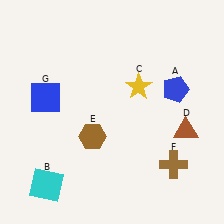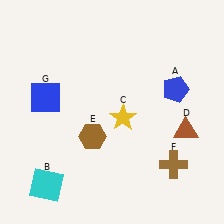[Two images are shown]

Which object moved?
The yellow star (C) moved down.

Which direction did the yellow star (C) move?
The yellow star (C) moved down.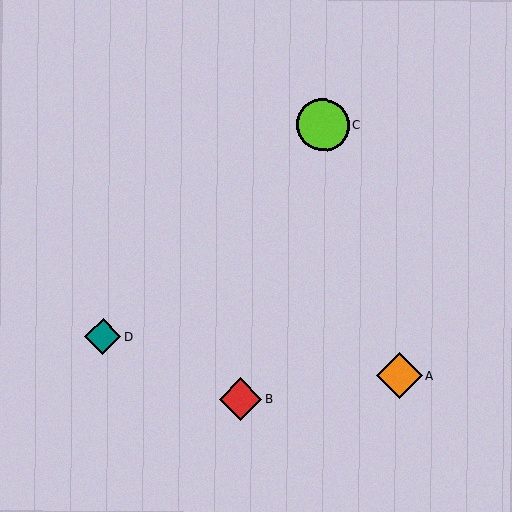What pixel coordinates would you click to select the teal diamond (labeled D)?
Click at (103, 337) to select the teal diamond D.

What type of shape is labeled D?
Shape D is a teal diamond.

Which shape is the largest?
The lime circle (labeled C) is the largest.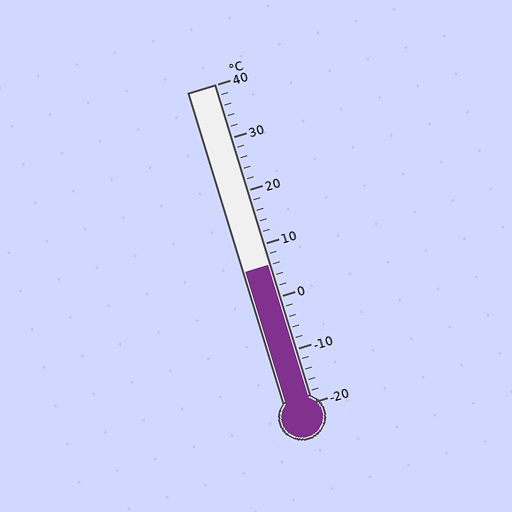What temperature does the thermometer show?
The thermometer shows approximately 6°C.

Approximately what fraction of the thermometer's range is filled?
The thermometer is filled to approximately 45% of its range.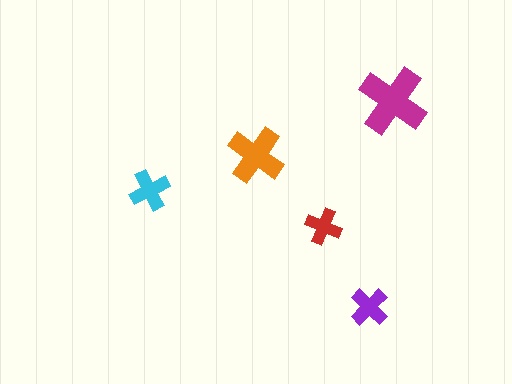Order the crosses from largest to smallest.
the magenta one, the orange one, the cyan one, the purple one, the red one.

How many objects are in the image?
There are 5 objects in the image.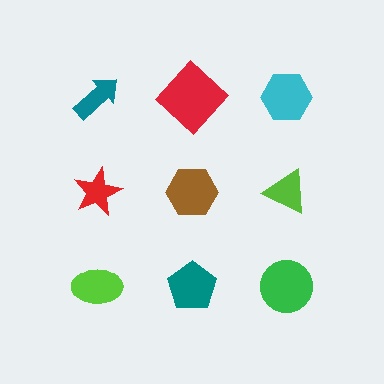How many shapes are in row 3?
3 shapes.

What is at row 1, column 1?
A teal arrow.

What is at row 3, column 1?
A lime ellipse.